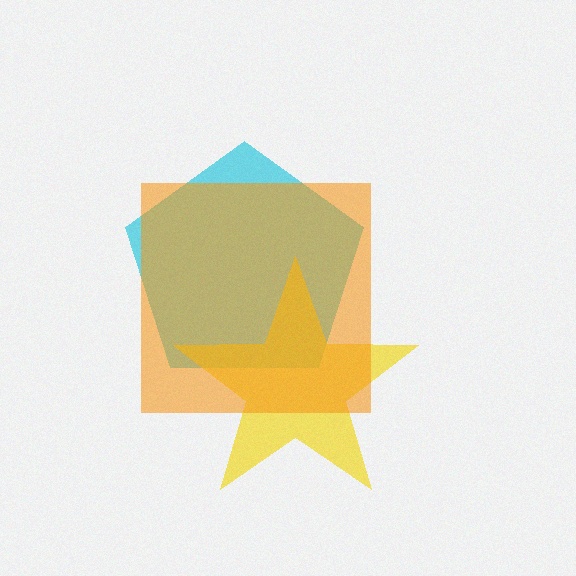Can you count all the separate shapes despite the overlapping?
Yes, there are 3 separate shapes.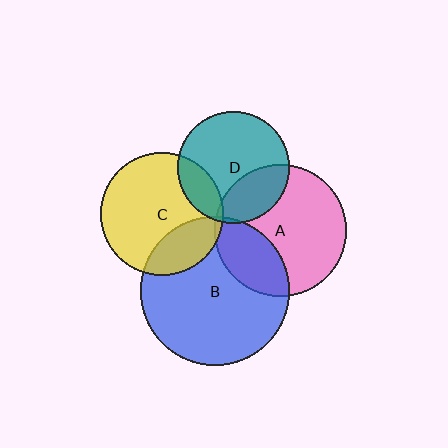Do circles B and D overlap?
Yes.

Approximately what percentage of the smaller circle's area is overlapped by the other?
Approximately 5%.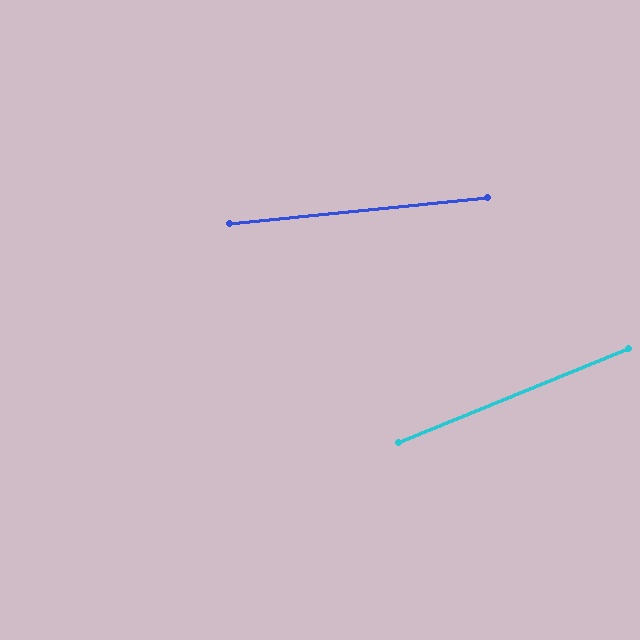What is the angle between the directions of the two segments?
Approximately 16 degrees.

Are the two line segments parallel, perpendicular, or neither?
Neither parallel nor perpendicular — they differ by about 16°.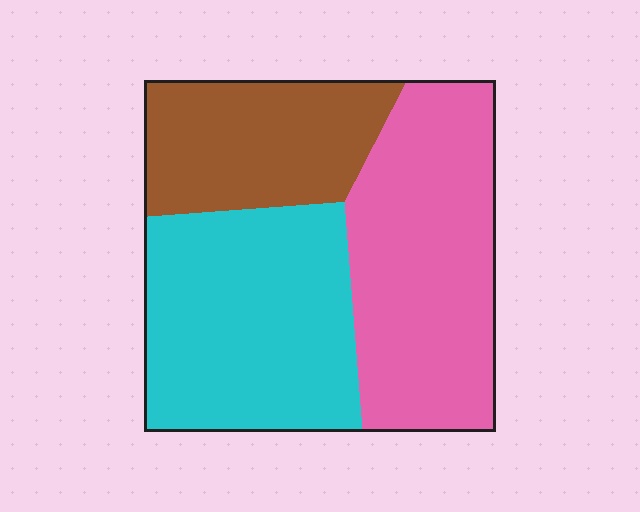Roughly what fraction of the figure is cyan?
Cyan covers 38% of the figure.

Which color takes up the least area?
Brown, at roughly 25%.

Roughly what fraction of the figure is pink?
Pink takes up about three eighths (3/8) of the figure.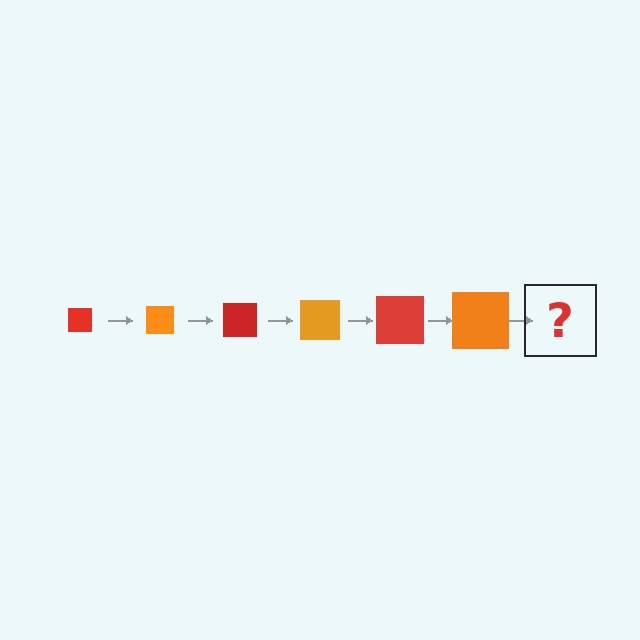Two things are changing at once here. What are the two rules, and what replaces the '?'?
The two rules are that the square grows larger each step and the color cycles through red and orange. The '?' should be a red square, larger than the previous one.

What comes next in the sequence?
The next element should be a red square, larger than the previous one.